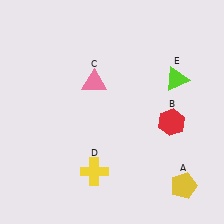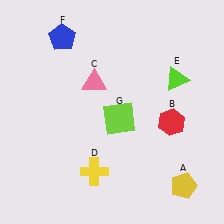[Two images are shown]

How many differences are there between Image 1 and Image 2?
There are 2 differences between the two images.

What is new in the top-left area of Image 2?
A blue pentagon (F) was added in the top-left area of Image 2.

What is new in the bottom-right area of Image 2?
A lime square (G) was added in the bottom-right area of Image 2.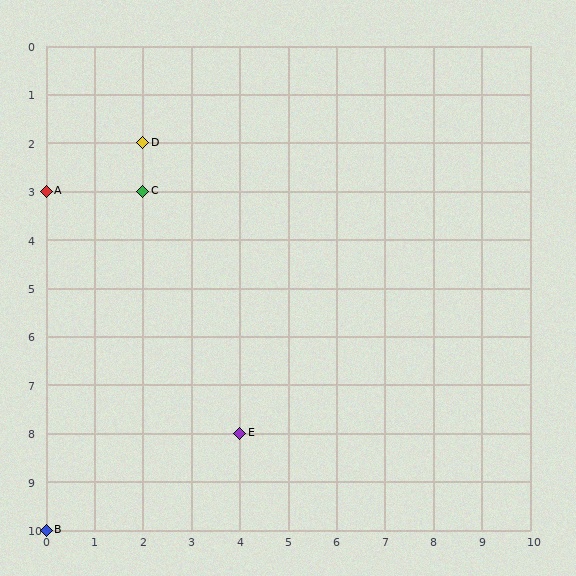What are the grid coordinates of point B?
Point B is at grid coordinates (0, 10).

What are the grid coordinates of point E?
Point E is at grid coordinates (4, 8).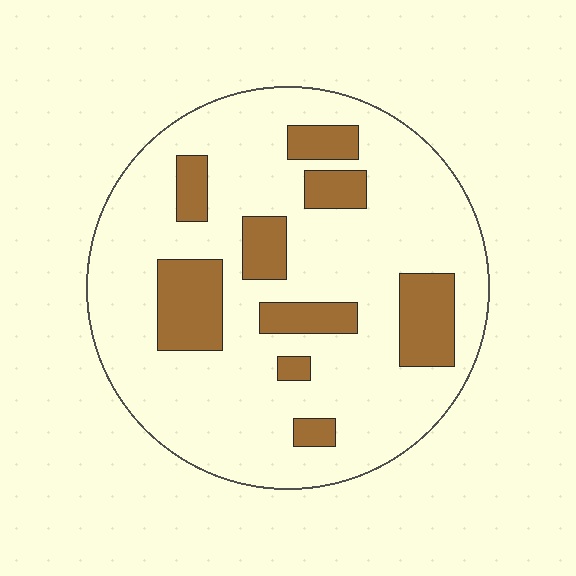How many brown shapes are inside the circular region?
9.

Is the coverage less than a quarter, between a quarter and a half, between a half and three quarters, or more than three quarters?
Less than a quarter.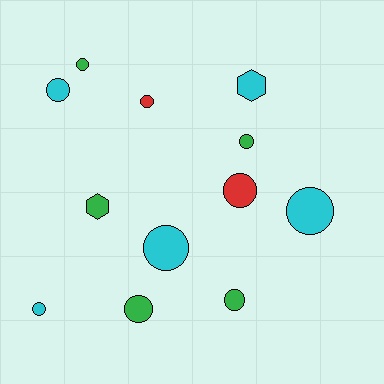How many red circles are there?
There are 2 red circles.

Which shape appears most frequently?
Circle, with 10 objects.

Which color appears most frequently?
Cyan, with 5 objects.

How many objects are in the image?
There are 12 objects.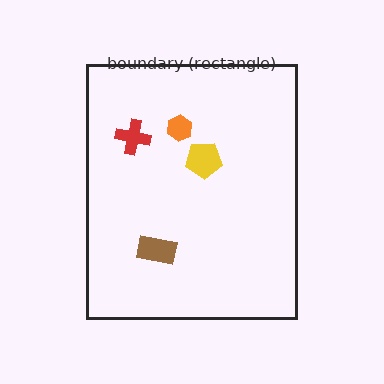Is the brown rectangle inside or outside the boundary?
Inside.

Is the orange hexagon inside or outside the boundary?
Inside.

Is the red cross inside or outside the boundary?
Inside.